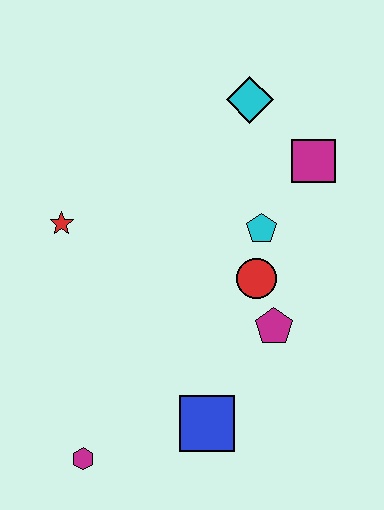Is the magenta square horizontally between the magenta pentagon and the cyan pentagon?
No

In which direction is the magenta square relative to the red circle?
The magenta square is above the red circle.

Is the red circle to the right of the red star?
Yes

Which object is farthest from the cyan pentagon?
The magenta hexagon is farthest from the cyan pentagon.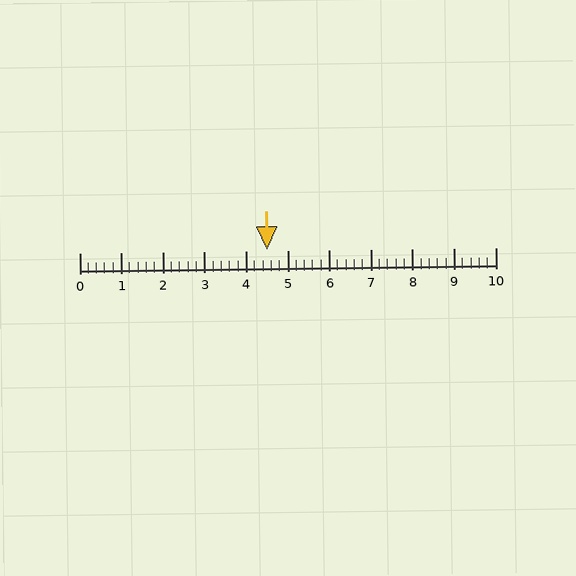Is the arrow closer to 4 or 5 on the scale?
The arrow is closer to 5.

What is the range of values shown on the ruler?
The ruler shows values from 0 to 10.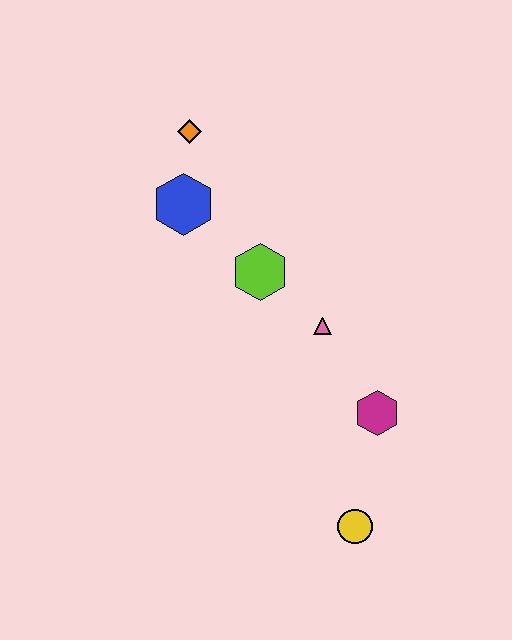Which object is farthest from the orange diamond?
The yellow circle is farthest from the orange diamond.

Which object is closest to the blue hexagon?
The orange diamond is closest to the blue hexagon.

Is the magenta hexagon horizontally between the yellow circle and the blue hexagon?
No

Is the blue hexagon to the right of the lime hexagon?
No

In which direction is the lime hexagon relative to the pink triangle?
The lime hexagon is to the left of the pink triangle.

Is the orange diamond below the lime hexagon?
No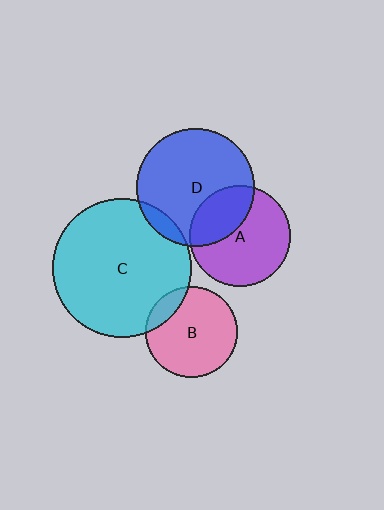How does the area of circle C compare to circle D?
Approximately 1.4 times.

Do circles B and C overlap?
Yes.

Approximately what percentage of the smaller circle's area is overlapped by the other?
Approximately 15%.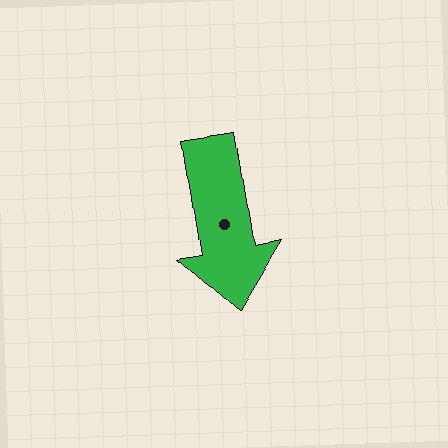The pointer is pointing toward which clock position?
Roughly 6 o'clock.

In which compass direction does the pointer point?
South.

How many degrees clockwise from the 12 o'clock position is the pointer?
Approximately 171 degrees.